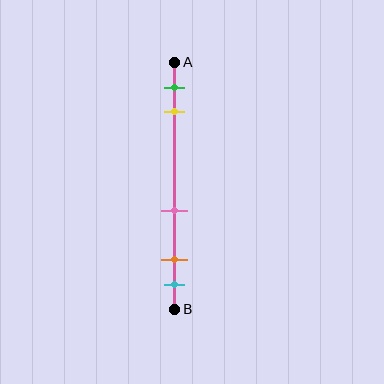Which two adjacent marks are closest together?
The orange and cyan marks are the closest adjacent pair.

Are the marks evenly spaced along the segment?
No, the marks are not evenly spaced.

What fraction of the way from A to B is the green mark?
The green mark is approximately 10% (0.1) of the way from A to B.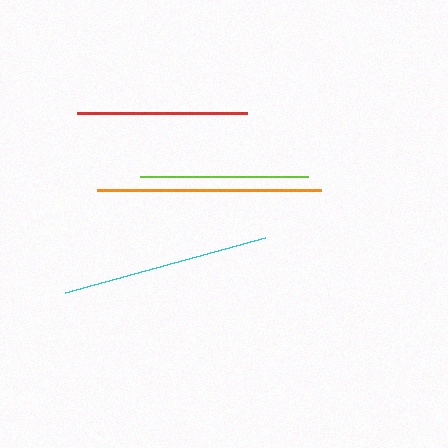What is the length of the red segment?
The red segment is approximately 169 pixels long.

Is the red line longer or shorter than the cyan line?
The cyan line is longer than the red line.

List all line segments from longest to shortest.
From longest to shortest: orange, cyan, red, lime.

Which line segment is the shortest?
The lime line is the shortest at approximately 168 pixels.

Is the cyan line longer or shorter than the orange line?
The orange line is longer than the cyan line.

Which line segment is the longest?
The orange line is the longest at approximately 224 pixels.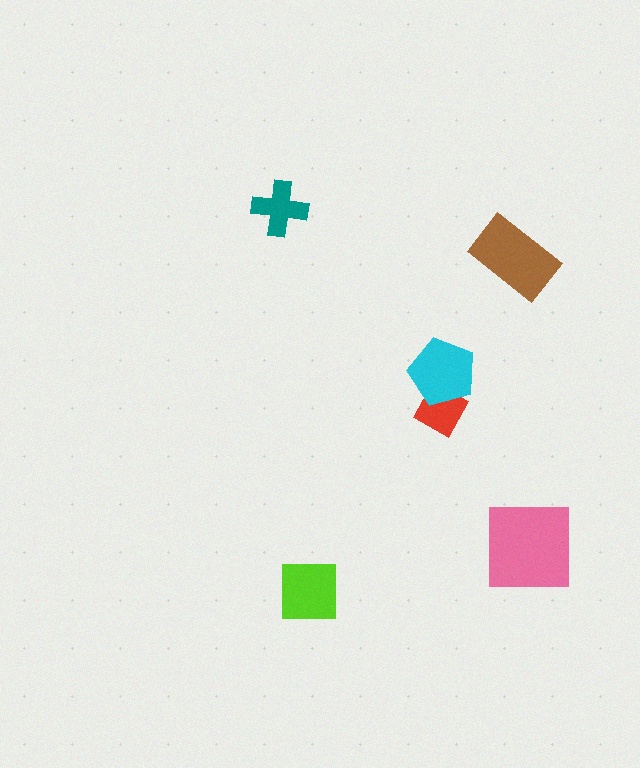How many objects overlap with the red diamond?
1 object overlaps with the red diamond.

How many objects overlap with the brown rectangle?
0 objects overlap with the brown rectangle.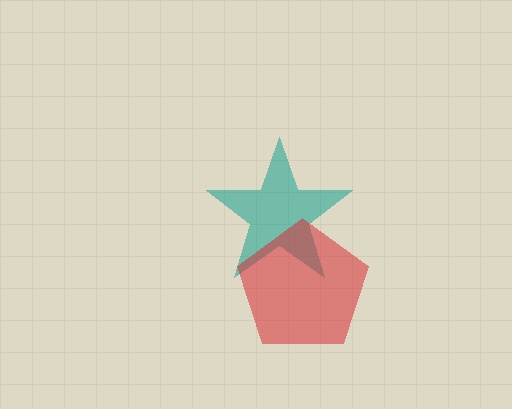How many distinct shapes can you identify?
There are 2 distinct shapes: a teal star, a red pentagon.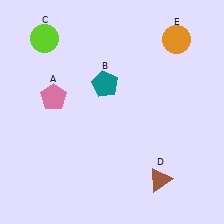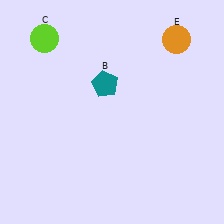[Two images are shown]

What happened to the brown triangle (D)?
The brown triangle (D) was removed in Image 2. It was in the bottom-right area of Image 1.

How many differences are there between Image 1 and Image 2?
There are 2 differences between the two images.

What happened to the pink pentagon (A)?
The pink pentagon (A) was removed in Image 2. It was in the top-left area of Image 1.